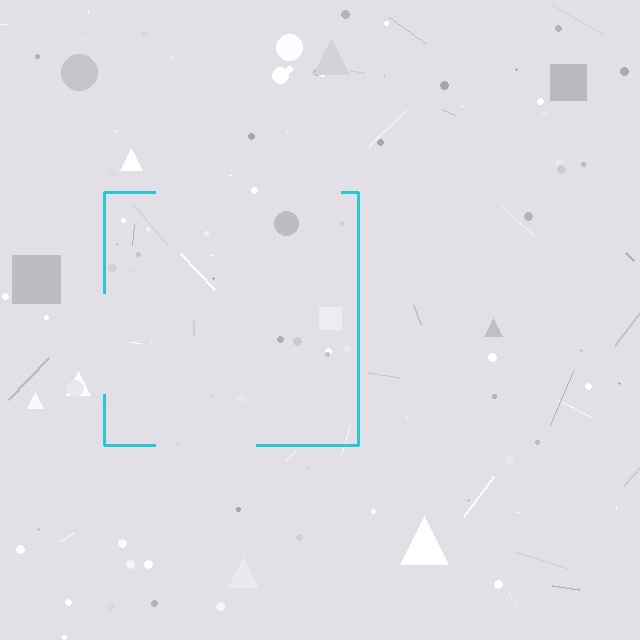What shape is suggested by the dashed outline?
The dashed outline suggests a square.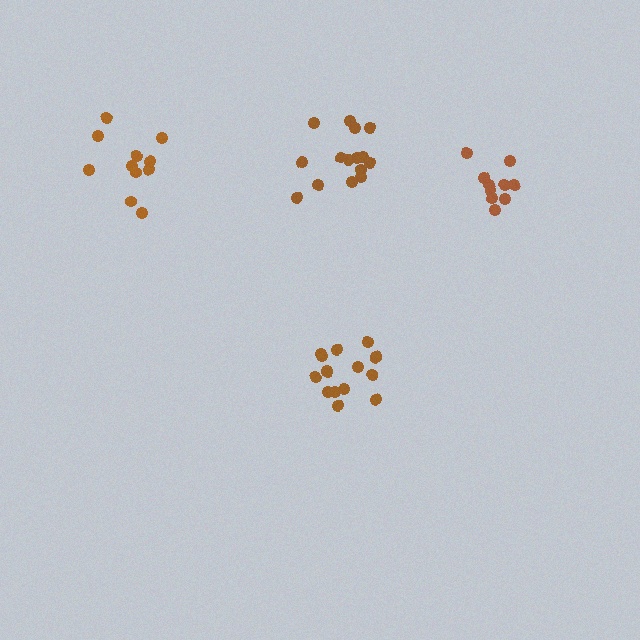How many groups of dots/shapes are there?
There are 4 groups.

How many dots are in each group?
Group 1: 16 dots, Group 2: 10 dots, Group 3: 11 dots, Group 4: 15 dots (52 total).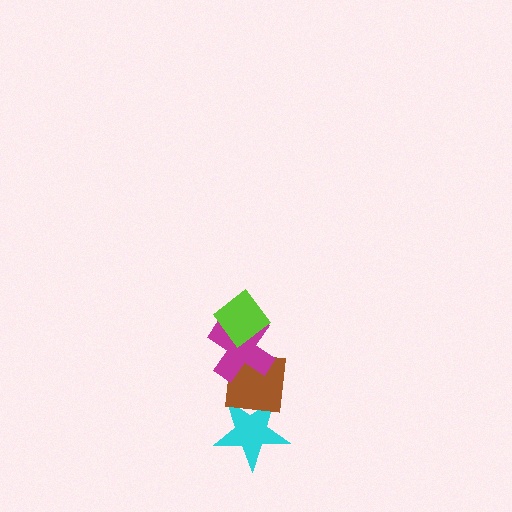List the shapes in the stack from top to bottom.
From top to bottom: the lime diamond, the magenta cross, the brown square, the cyan star.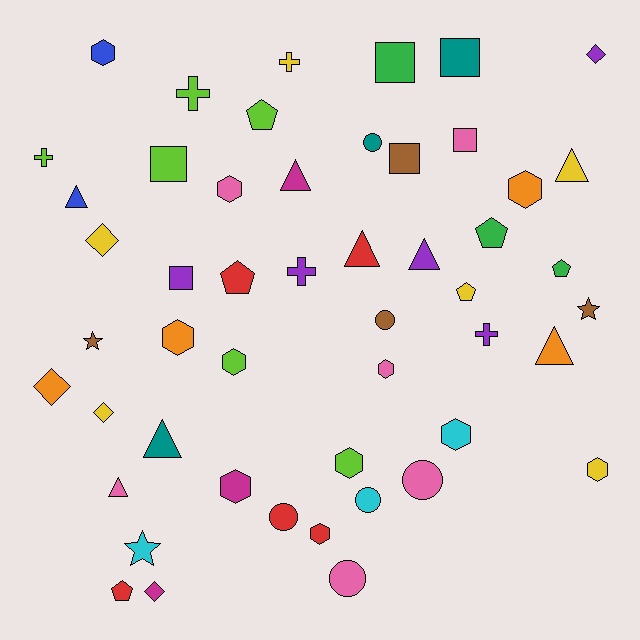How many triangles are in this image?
There are 8 triangles.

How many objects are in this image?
There are 50 objects.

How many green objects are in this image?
There are 3 green objects.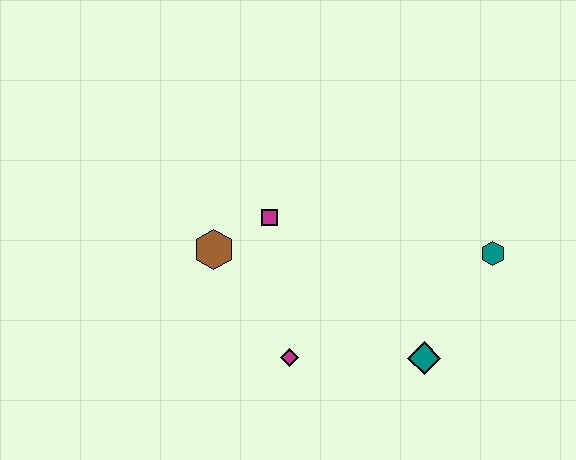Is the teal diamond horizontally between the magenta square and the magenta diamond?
No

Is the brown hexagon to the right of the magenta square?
No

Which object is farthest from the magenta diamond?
The teal hexagon is farthest from the magenta diamond.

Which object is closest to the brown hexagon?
The magenta square is closest to the brown hexagon.